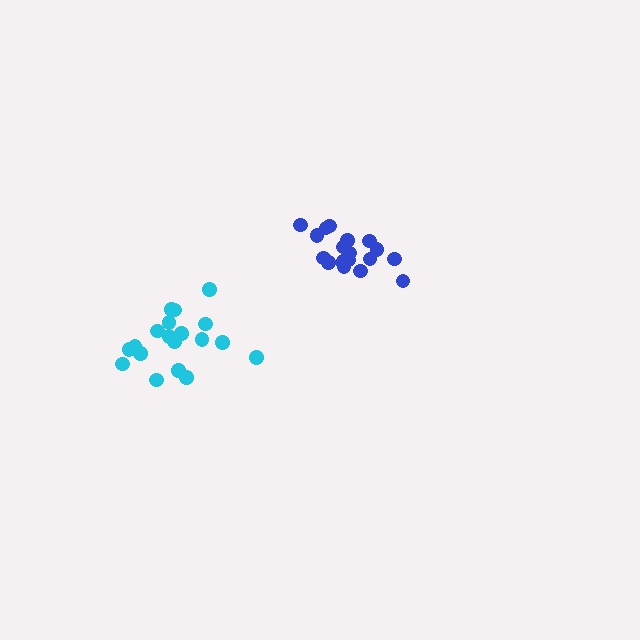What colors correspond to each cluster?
The clusters are colored: cyan, blue.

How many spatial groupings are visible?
There are 2 spatial groupings.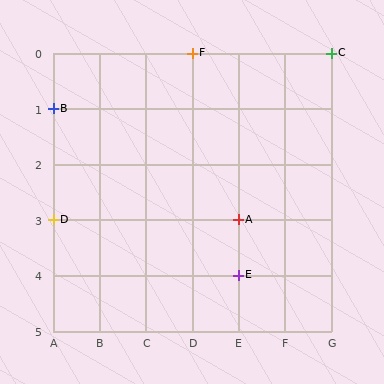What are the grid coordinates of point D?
Point D is at grid coordinates (A, 3).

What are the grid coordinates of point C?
Point C is at grid coordinates (G, 0).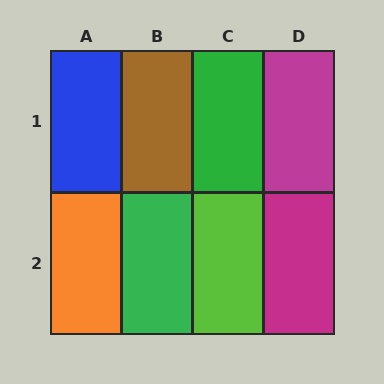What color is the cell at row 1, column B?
Brown.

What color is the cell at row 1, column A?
Blue.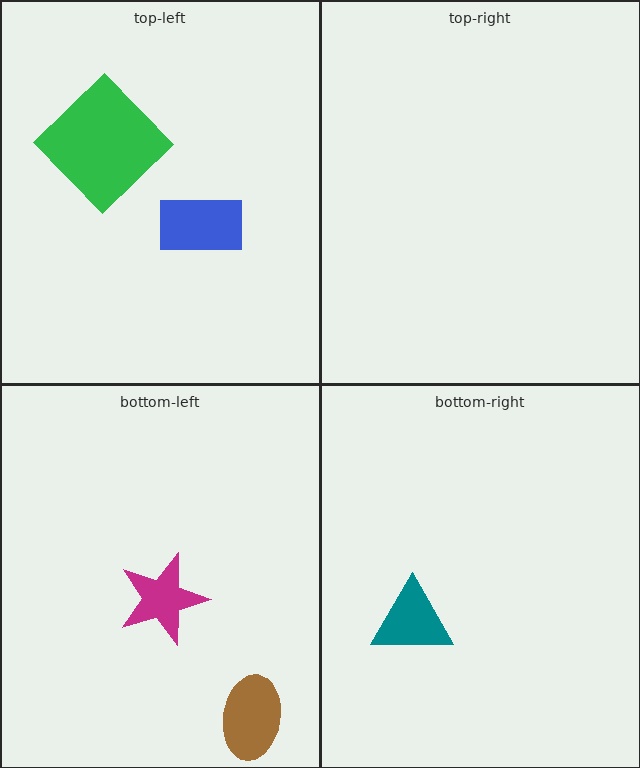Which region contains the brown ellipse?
The bottom-left region.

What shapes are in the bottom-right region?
The teal triangle.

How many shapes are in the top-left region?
2.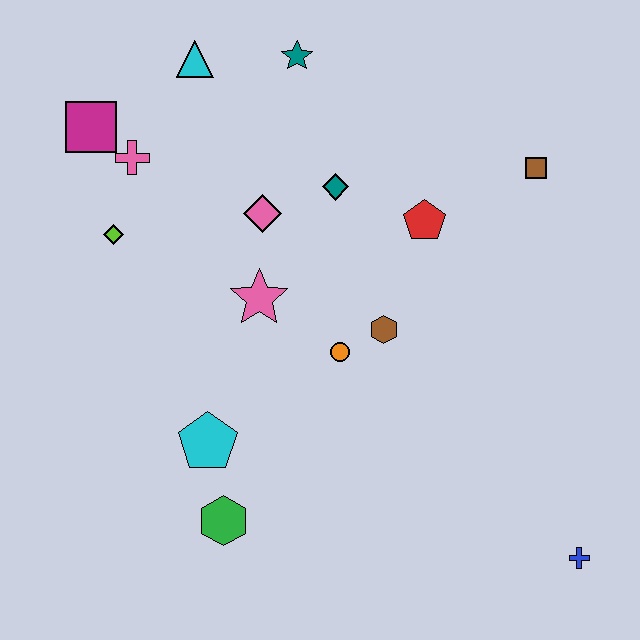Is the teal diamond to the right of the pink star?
Yes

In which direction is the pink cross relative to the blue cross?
The pink cross is to the left of the blue cross.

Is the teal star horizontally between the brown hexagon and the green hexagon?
Yes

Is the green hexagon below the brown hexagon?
Yes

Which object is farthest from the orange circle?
The magenta square is farthest from the orange circle.